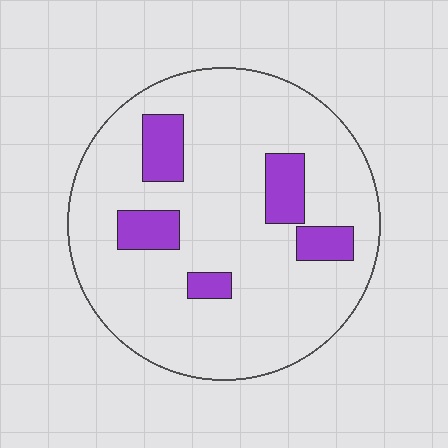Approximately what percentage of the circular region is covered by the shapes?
Approximately 15%.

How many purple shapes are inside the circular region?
5.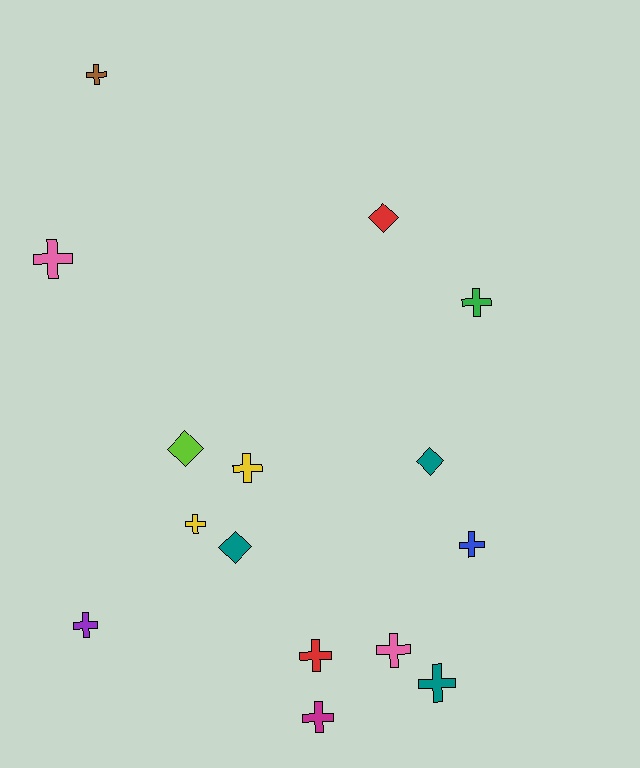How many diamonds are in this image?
There are 4 diamonds.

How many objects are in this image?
There are 15 objects.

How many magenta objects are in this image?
There is 1 magenta object.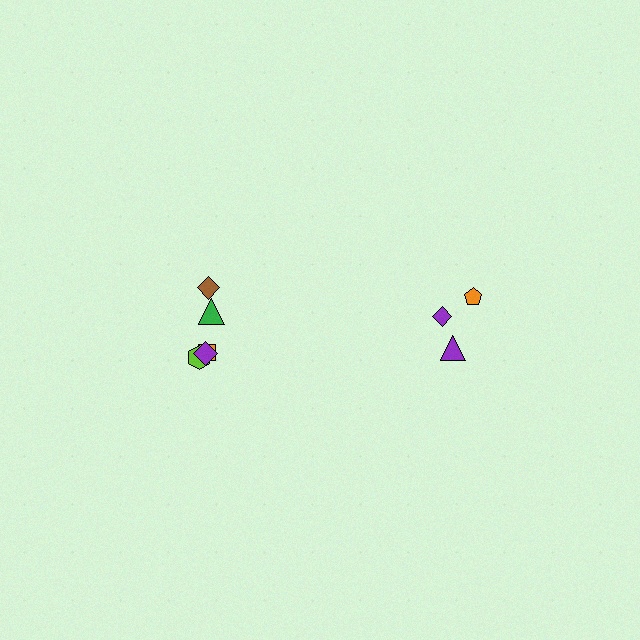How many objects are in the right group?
There are 3 objects.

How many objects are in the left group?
There are 5 objects.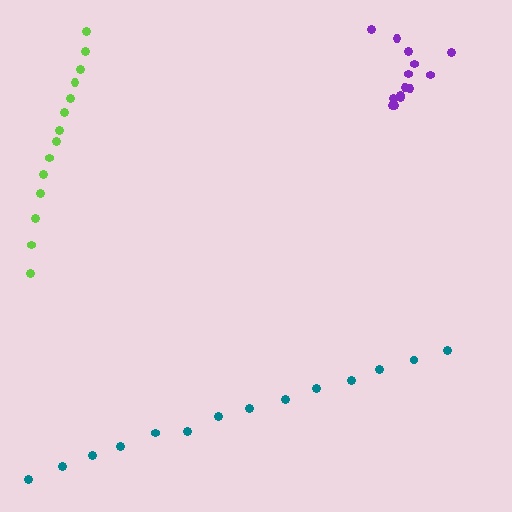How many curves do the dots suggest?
There are 3 distinct paths.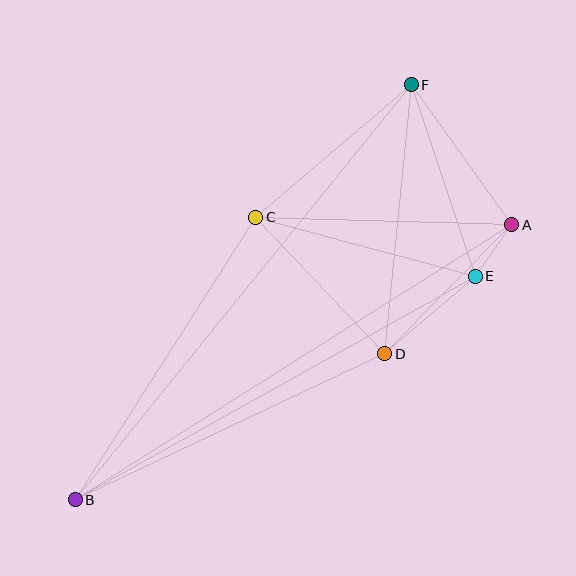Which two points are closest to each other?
Points A and E are closest to each other.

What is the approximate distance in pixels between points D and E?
The distance between D and E is approximately 119 pixels.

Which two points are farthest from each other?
Points B and F are farthest from each other.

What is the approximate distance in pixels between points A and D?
The distance between A and D is approximately 181 pixels.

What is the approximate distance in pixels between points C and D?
The distance between C and D is approximately 188 pixels.